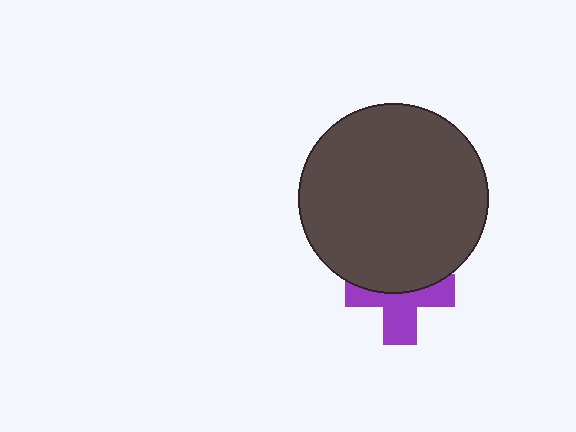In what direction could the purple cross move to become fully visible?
The purple cross could move down. That would shift it out from behind the dark gray circle entirely.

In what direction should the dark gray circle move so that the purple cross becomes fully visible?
The dark gray circle should move up. That is the shortest direction to clear the overlap and leave the purple cross fully visible.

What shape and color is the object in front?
The object in front is a dark gray circle.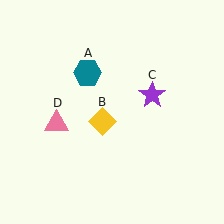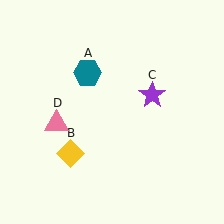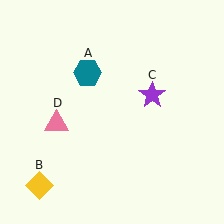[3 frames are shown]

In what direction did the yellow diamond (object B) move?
The yellow diamond (object B) moved down and to the left.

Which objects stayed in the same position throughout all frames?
Teal hexagon (object A) and purple star (object C) and pink triangle (object D) remained stationary.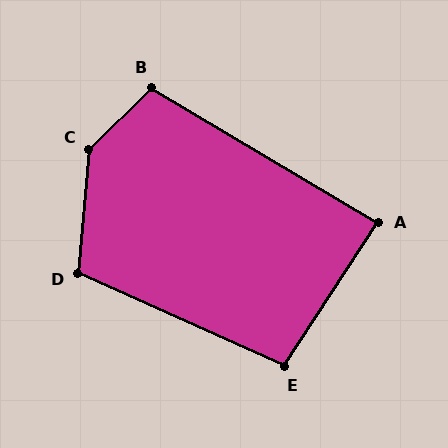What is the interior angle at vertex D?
Approximately 109 degrees (obtuse).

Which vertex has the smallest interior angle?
A, at approximately 88 degrees.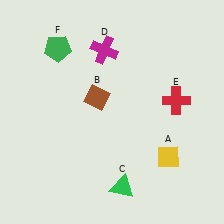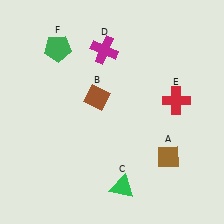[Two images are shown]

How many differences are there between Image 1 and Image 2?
There is 1 difference between the two images.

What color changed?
The diamond (A) changed from yellow in Image 1 to brown in Image 2.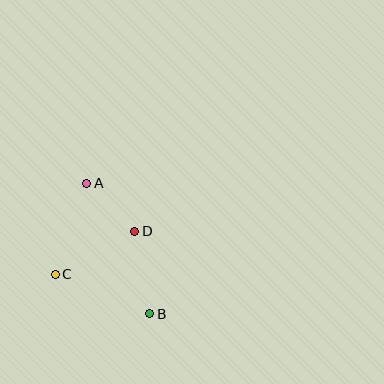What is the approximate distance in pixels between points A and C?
The distance between A and C is approximately 97 pixels.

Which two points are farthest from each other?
Points A and B are farthest from each other.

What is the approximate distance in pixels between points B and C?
The distance between B and C is approximately 103 pixels.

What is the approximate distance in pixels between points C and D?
The distance between C and D is approximately 90 pixels.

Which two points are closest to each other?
Points A and D are closest to each other.